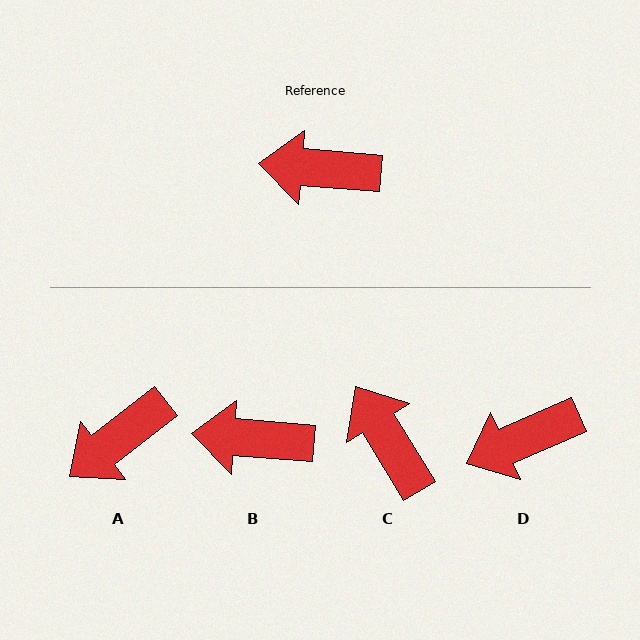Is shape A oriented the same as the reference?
No, it is off by about 43 degrees.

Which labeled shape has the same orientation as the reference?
B.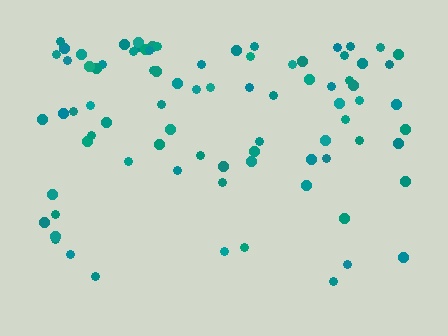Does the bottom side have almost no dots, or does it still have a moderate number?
Still a moderate number, just noticeably fewer than the top.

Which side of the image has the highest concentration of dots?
The top.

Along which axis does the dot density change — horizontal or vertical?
Vertical.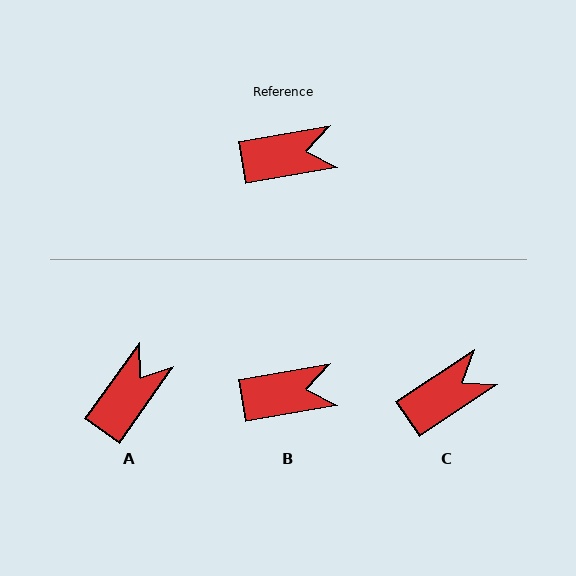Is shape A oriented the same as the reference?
No, it is off by about 45 degrees.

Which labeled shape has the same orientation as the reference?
B.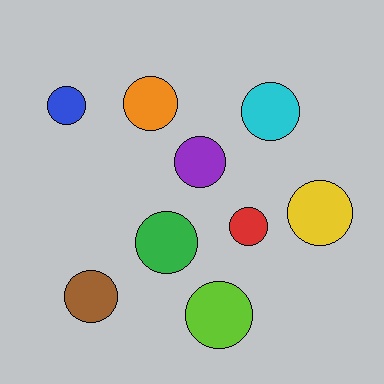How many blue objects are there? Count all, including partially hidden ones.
There is 1 blue object.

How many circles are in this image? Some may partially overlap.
There are 9 circles.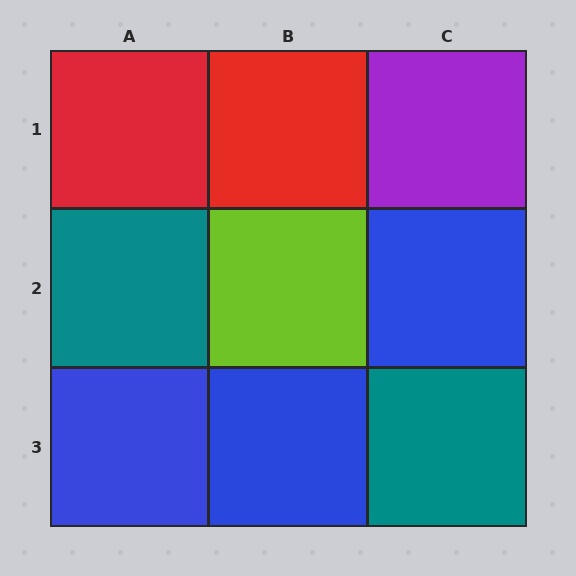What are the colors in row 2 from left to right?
Teal, lime, blue.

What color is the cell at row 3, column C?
Teal.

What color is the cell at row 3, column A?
Blue.